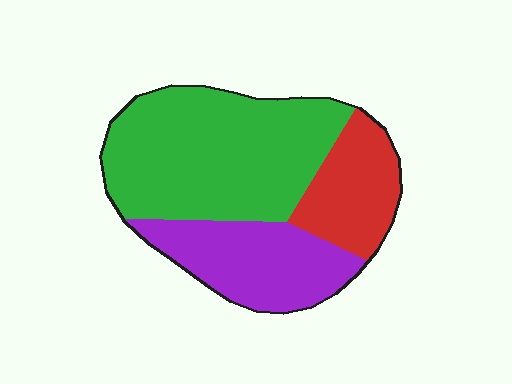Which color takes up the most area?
Green, at roughly 55%.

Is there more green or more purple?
Green.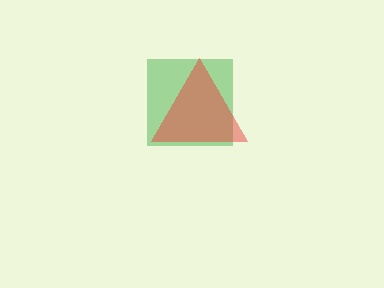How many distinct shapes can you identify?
There are 2 distinct shapes: a green square, a red triangle.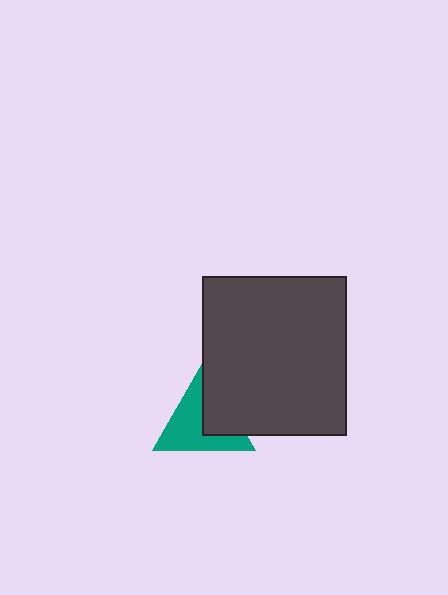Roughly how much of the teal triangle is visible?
About half of it is visible (roughly 63%).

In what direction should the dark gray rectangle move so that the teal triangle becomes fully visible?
The dark gray rectangle should move right. That is the shortest direction to clear the overlap and leave the teal triangle fully visible.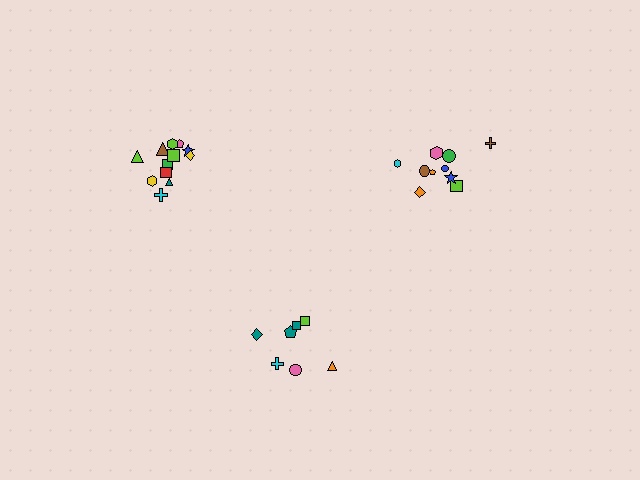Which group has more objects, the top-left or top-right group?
The top-left group.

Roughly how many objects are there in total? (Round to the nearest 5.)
Roughly 30 objects in total.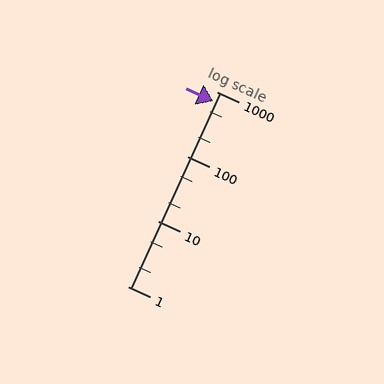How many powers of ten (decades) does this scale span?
The scale spans 3 decades, from 1 to 1000.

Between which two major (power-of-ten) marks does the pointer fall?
The pointer is between 100 and 1000.